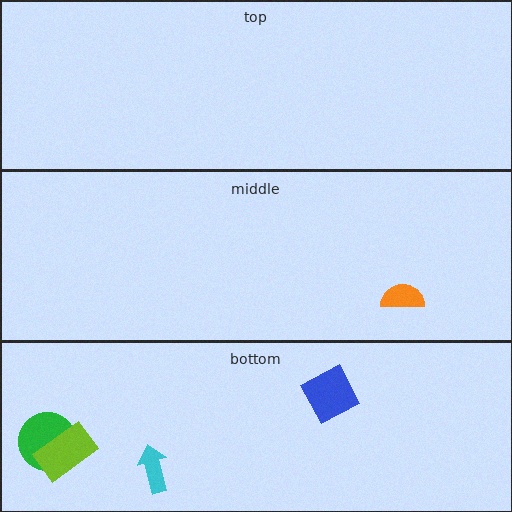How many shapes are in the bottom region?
4.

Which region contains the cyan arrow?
The bottom region.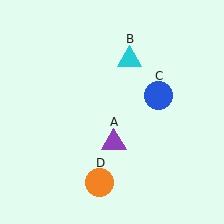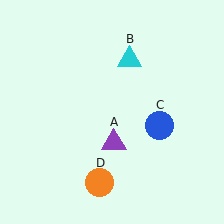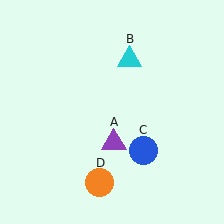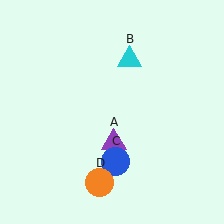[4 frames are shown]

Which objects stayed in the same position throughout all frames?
Purple triangle (object A) and cyan triangle (object B) and orange circle (object D) remained stationary.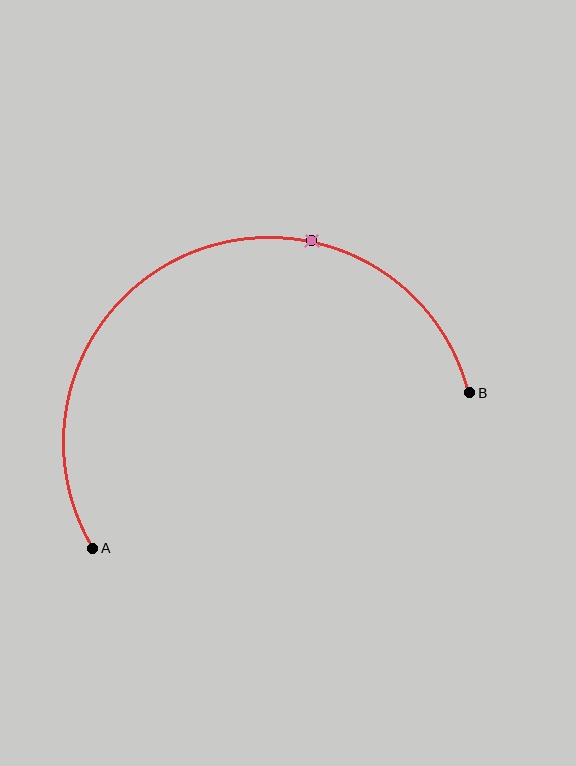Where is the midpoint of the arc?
The arc midpoint is the point on the curve farthest from the straight line joining A and B. It sits above that line.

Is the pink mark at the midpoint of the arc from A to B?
No. The pink mark lies on the arc but is closer to endpoint B. The arc midpoint would be at the point on the curve equidistant along the arc from both A and B.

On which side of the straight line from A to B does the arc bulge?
The arc bulges above the straight line connecting A and B.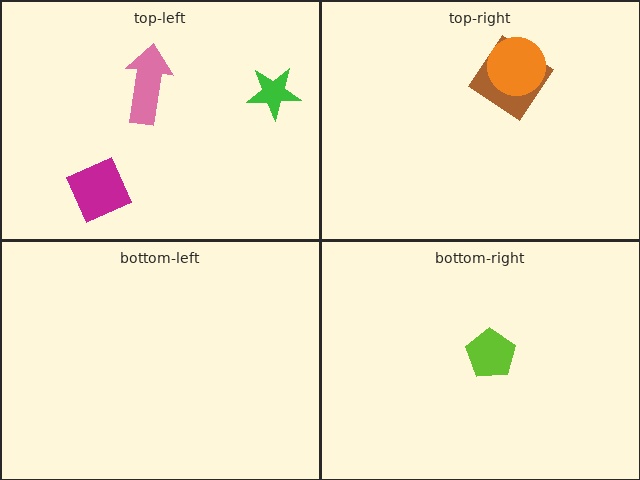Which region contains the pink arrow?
The top-left region.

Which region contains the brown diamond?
The top-right region.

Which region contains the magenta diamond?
The top-left region.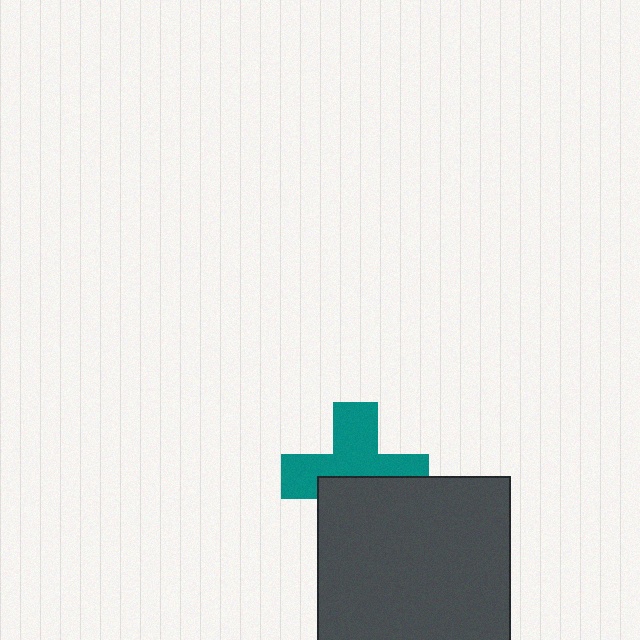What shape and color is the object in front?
The object in front is a dark gray square.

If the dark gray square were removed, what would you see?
You would see the complete teal cross.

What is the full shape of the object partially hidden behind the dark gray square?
The partially hidden object is a teal cross.